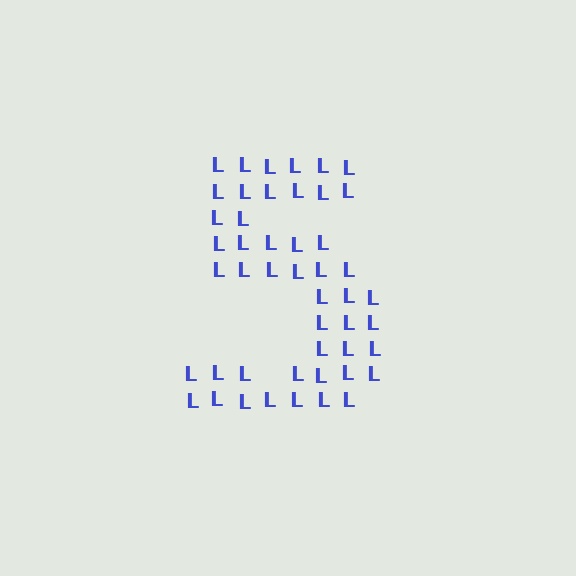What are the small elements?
The small elements are letter L's.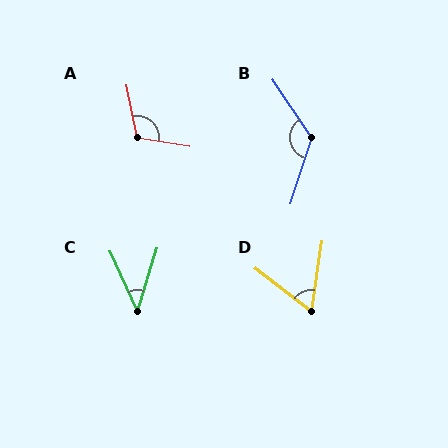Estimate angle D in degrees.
Approximately 61 degrees.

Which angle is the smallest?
C, at approximately 42 degrees.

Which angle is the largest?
B, at approximately 128 degrees.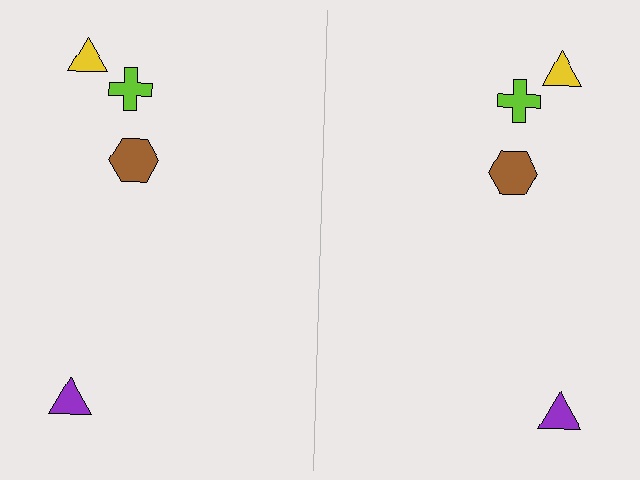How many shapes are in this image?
There are 8 shapes in this image.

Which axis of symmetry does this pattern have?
The pattern has a vertical axis of symmetry running through the center of the image.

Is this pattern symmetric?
Yes, this pattern has bilateral (reflection) symmetry.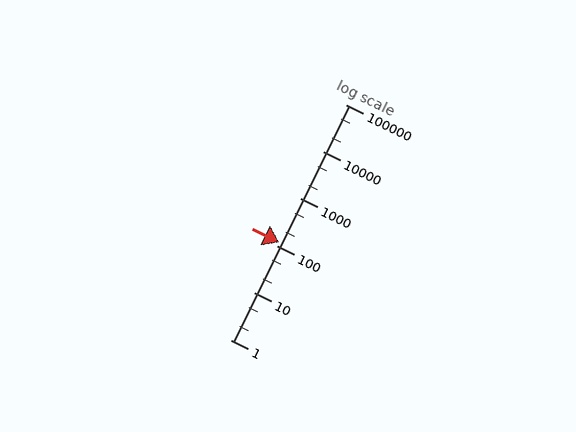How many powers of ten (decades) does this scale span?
The scale spans 5 decades, from 1 to 100000.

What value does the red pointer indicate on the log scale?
The pointer indicates approximately 120.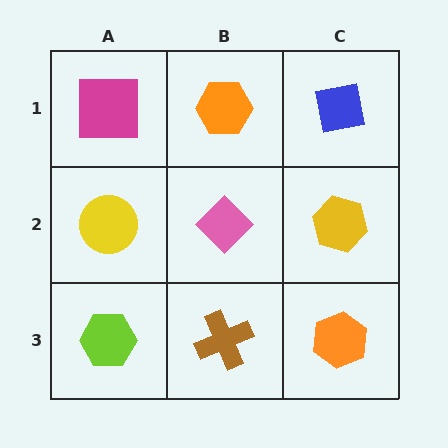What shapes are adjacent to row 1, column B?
A pink diamond (row 2, column B), a magenta square (row 1, column A), a blue square (row 1, column C).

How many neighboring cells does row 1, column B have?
3.